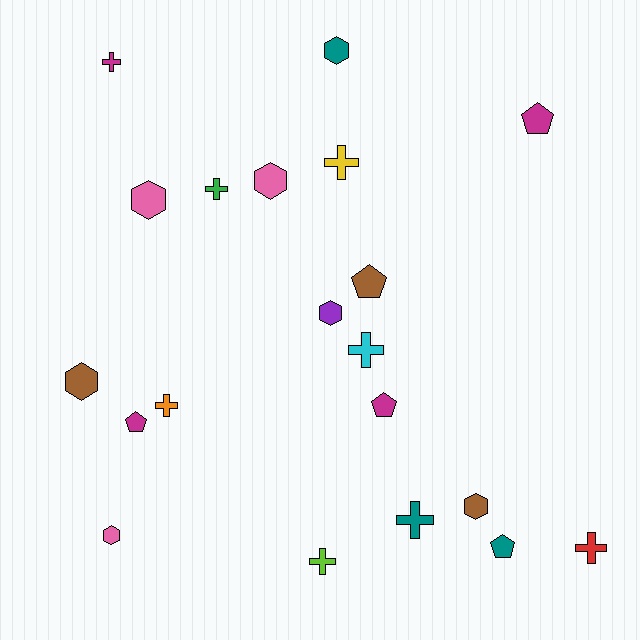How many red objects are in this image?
There is 1 red object.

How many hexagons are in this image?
There are 7 hexagons.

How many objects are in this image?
There are 20 objects.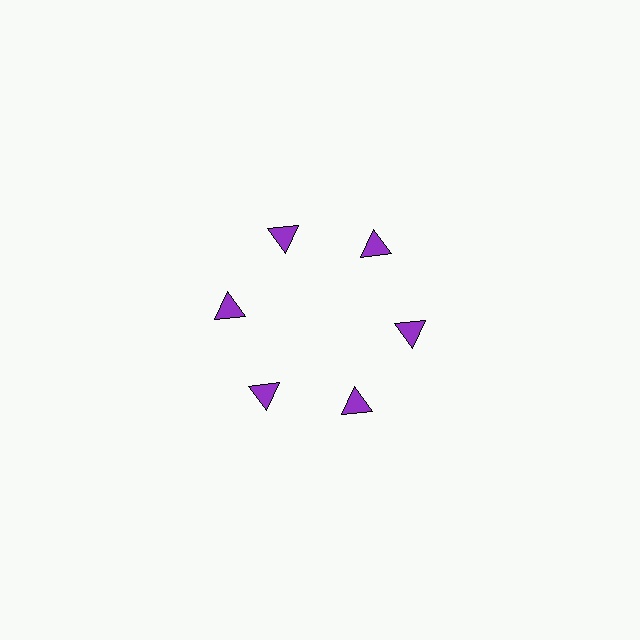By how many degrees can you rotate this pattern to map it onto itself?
The pattern maps onto itself every 60 degrees of rotation.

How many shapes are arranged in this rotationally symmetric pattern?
There are 6 shapes, arranged in 6 groups of 1.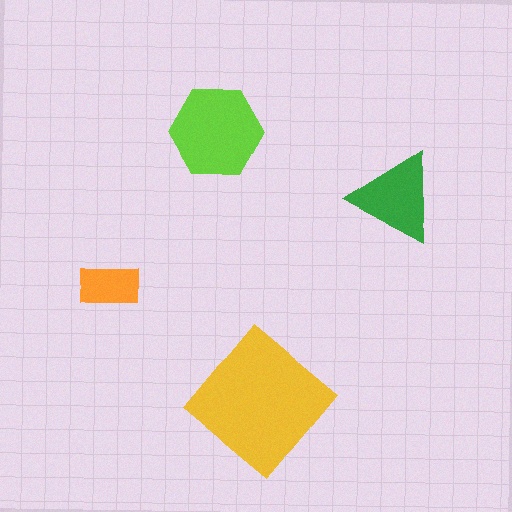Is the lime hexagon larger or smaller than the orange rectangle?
Larger.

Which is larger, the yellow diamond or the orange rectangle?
The yellow diamond.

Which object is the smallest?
The orange rectangle.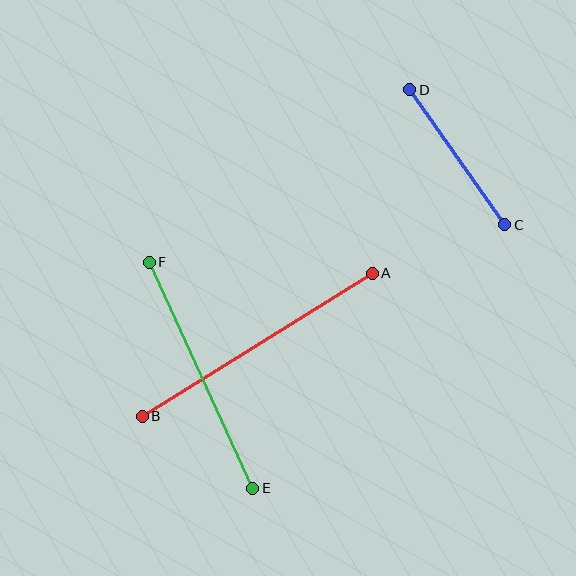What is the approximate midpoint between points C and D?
The midpoint is at approximately (457, 157) pixels.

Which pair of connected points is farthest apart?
Points A and B are farthest apart.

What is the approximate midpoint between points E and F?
The midpoint is at approximately (201, 375) pixels.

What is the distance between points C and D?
The distance is approximately 165 pixels.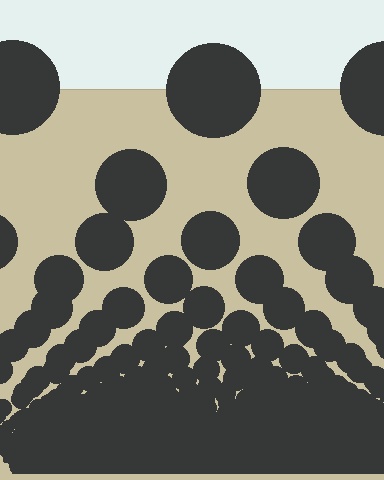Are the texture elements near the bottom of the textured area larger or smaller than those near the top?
Smaller. The gradient is inverted — elements near the bottom are smaller and denser.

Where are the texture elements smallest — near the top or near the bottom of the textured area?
Near the bottom.